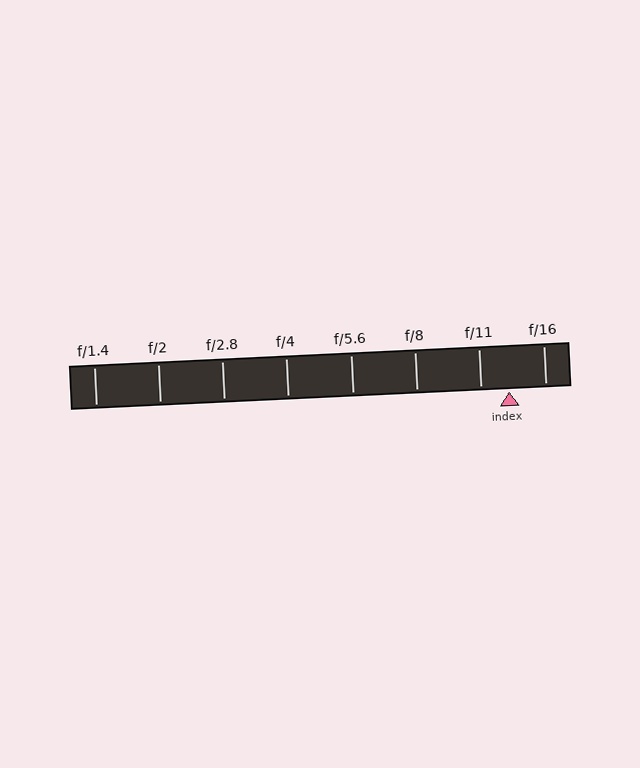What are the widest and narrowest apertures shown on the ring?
The widest aperture shown is f/1.4 and the narrowest is f/16.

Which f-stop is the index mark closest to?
The index mark is closest to f/11.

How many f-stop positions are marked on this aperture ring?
There are 8 f-stop positions marked.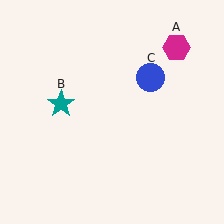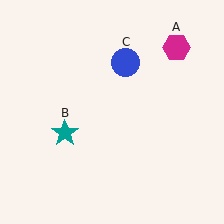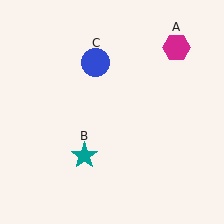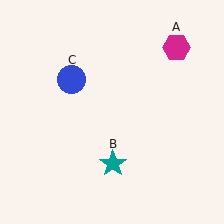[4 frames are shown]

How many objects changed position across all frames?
2 objects changed position: teal star (object B), blue circle (object C).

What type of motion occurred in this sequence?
The teal star (object B), blue circle (object C) rotated counterclockwise around the center of the scene.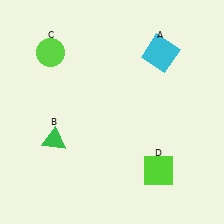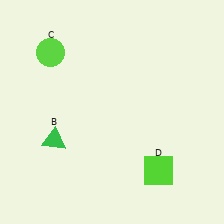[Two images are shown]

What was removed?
The cyan square (A) was removed in Image 2.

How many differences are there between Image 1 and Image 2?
There is 1 difference between the two images.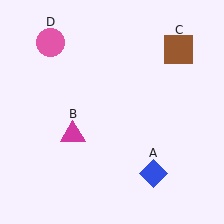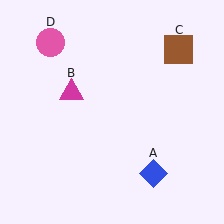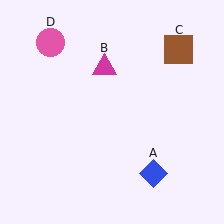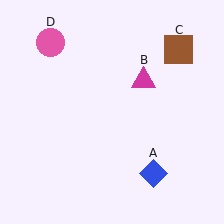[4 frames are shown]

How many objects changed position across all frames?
1 object changed position: magenta triangle (object B).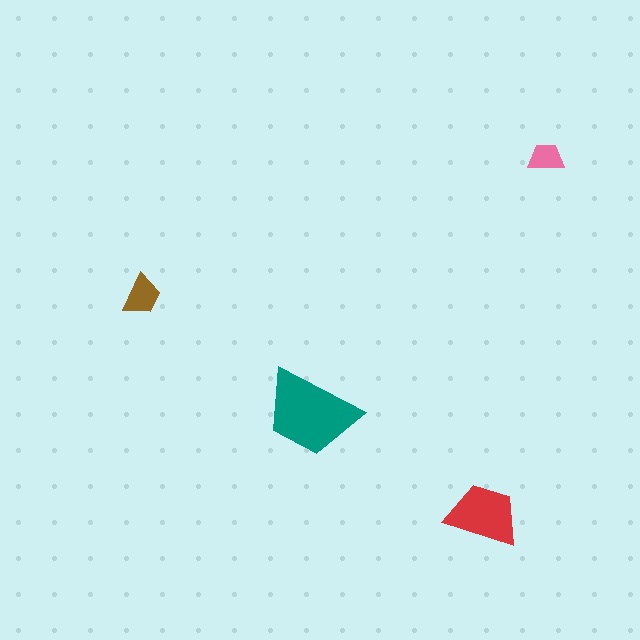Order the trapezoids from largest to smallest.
the teal one, the red one, the brown one, the pink one.